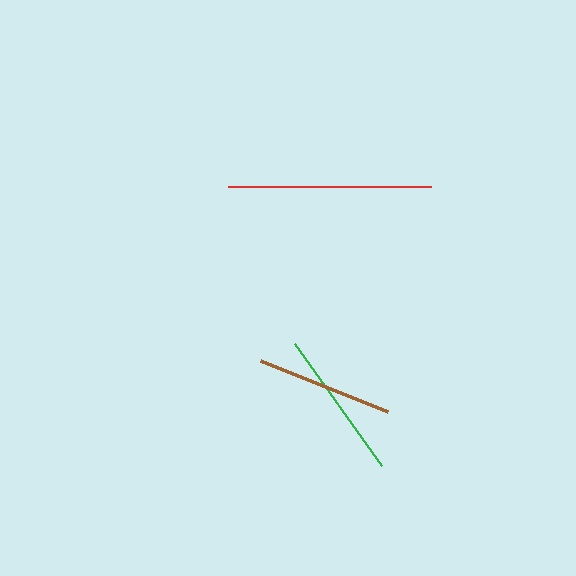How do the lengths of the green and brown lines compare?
The green and brown lines are approximately the same length.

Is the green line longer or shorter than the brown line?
The green line is longer than the brown line.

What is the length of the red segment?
The red segment is approximately 204 pixels long.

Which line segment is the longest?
The red line is the longest at approximately 204 pixels.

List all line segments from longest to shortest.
From longest to shortest: red, green, brown.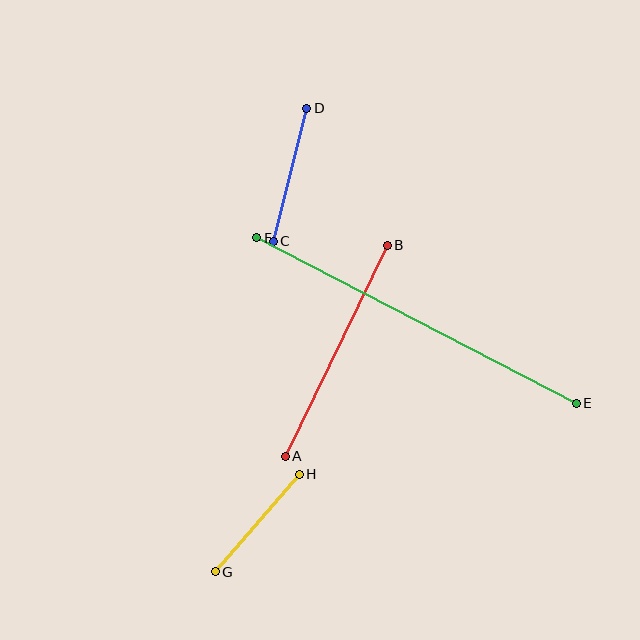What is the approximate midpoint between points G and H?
The midpoint is at approximately (257, 523) pixels.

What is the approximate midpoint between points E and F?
The midpoint is at approximately (416, 321) pixels.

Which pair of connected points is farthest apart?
Points E and F are farthest apart.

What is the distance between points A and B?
The distance is approximately 235 pixels.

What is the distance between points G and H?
The distance is approximately 129 pixels.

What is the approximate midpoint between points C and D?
The midpoint is at approximately (290, 175) pixels.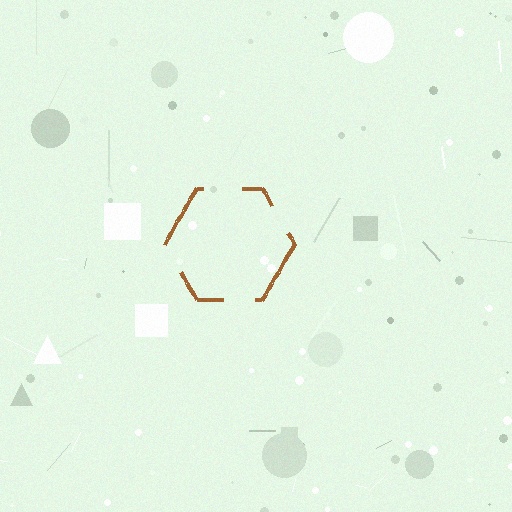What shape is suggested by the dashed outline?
The dashed outline suggests a hexagon.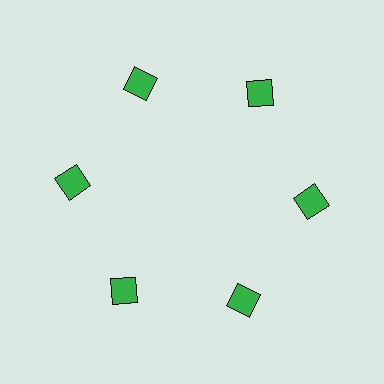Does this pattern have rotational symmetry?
Yes, this pattern has 6-fold rotational symmetry. It looks the same after rotating 60 degrees around the center.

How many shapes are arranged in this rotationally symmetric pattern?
There are 6 shapes, arranged in 6 groups of 1.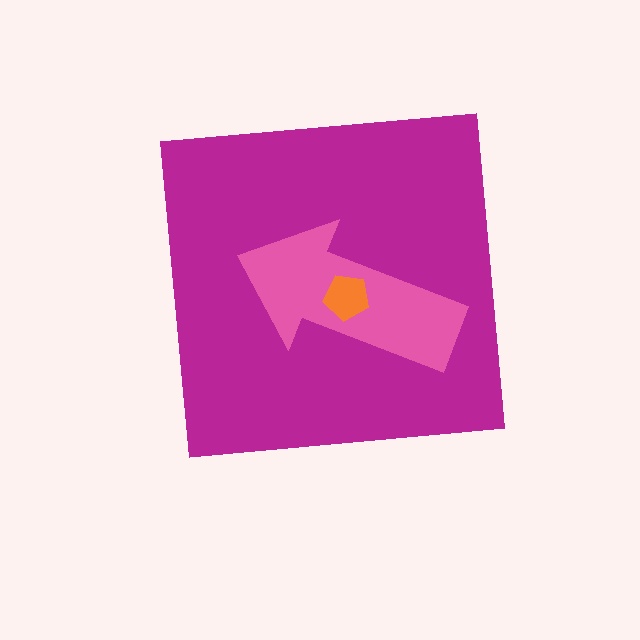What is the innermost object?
The orange pentagon.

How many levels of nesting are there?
3.